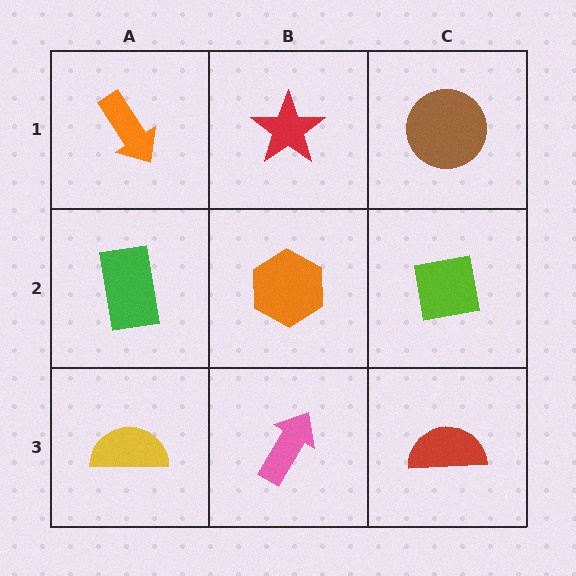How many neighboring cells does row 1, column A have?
2.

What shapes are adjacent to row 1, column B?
An orange hexagon (row 2, column B), an orange arrow (row 1, column A), a brown circle (row 1, column C).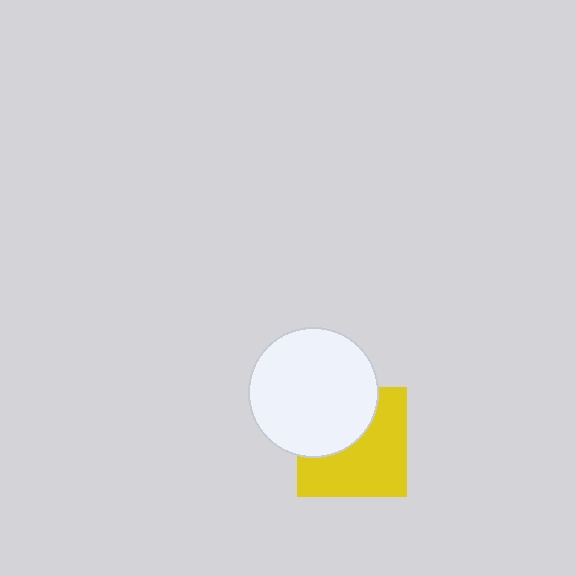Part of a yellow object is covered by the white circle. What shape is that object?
It is a square.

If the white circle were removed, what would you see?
You would see the complete yellow square.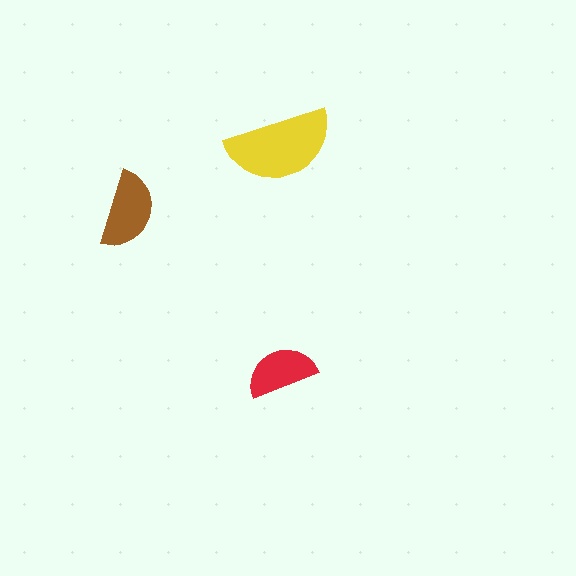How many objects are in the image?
There are 3 objects in the image.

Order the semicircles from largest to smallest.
the yellow one, the brown one, the red one.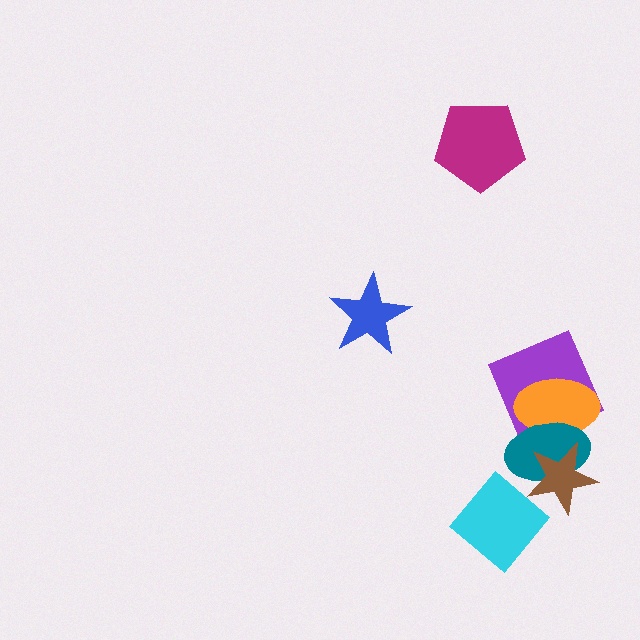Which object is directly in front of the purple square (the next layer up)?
The orange ellipse is directly in front of the purple square.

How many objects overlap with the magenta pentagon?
0 objects overlap with the magenta pentagon.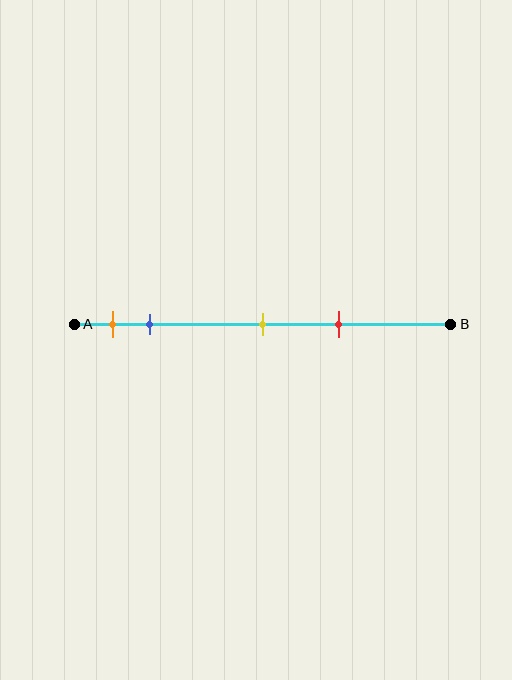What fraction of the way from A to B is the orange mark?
The orange mark is approximately 10% (0.1) of the way from A to B.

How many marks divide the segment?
There are 4 marks dividing the segment.